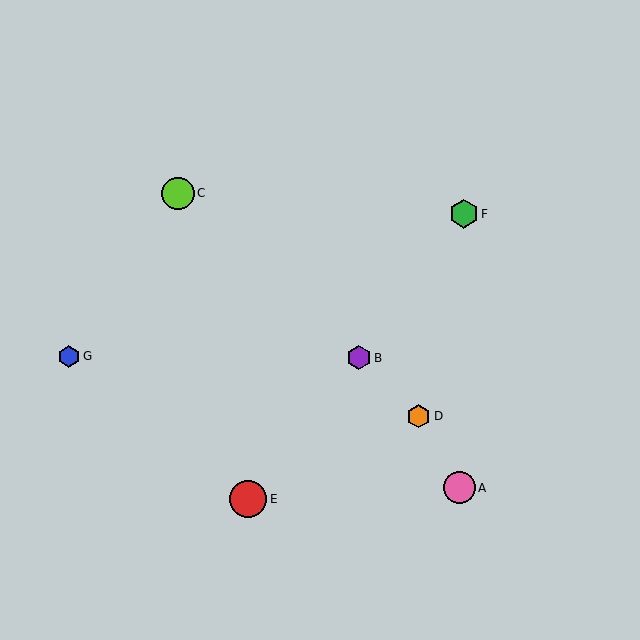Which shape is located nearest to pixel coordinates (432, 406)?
The orange hexagon (labeled D) at (419, 416) is nearest to that location.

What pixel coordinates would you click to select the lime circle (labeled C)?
Click at (178, 193) to select the lime circle C.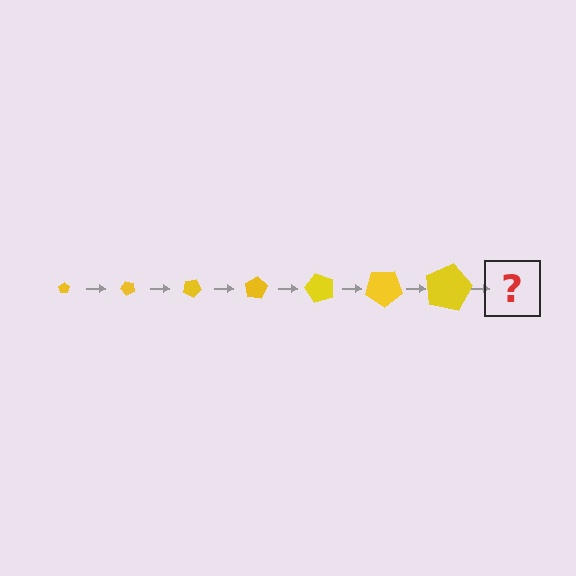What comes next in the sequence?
The next element should be a pentagon, larger than the previous one and rotated 350 degrees from the start.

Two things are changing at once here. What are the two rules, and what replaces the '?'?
The two rules are that the pentagon grows larger each step and it rotates 50 degrees each step. The '?' should be a pentagon, larger than the previous one and rotated 350 degrees from the start.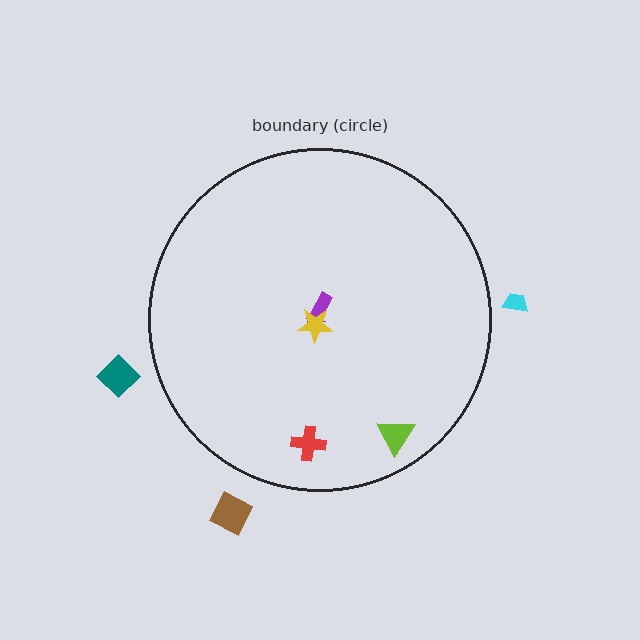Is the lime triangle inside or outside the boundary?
Inside.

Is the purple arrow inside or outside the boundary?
Inside.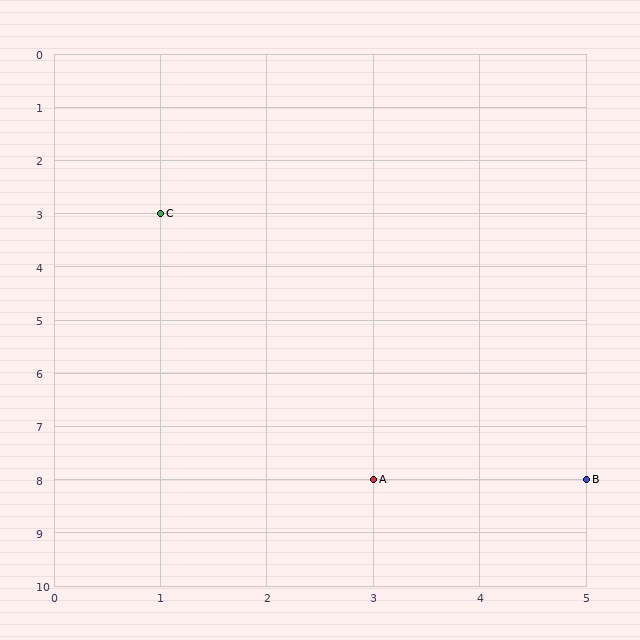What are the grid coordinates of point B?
Point B is at grid coordinates (5, 8).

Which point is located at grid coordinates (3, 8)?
Point A is at (3, 8).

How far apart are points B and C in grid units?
Points B and C are 4 columns and 5 rows apart (about 6.4 grid units diagonally).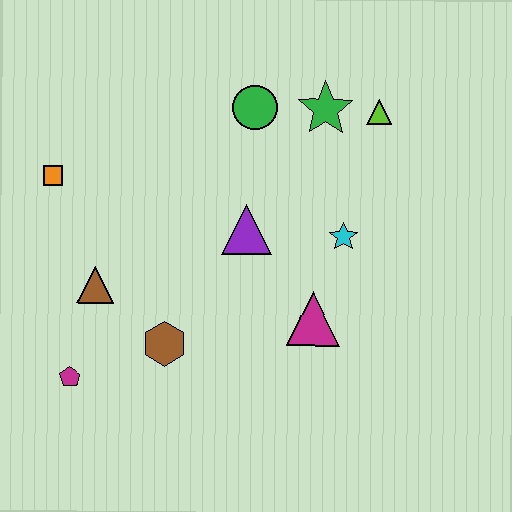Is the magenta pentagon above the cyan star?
No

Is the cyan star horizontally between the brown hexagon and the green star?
No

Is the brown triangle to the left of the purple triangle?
Yes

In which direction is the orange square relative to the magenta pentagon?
The orange square is above the magenta pentagon.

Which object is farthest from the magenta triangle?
The orange square is farthest from the magenta triangle.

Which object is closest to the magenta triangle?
The cyan star is closest to the magenta triangle.